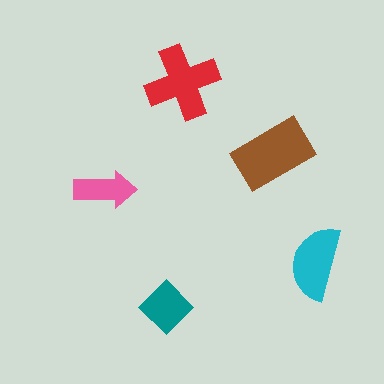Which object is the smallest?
The pink arrow.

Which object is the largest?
The brown rectangle.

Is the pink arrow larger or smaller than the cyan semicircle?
Smaller.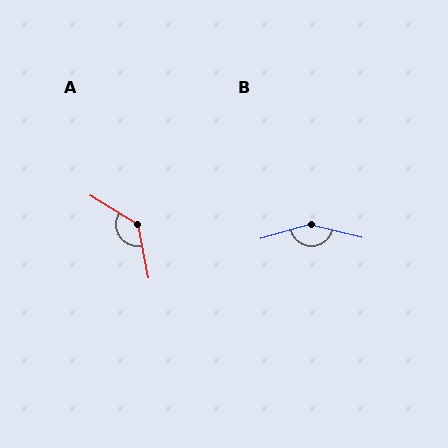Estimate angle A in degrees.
Approximately 132 degrees.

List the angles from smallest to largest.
A (132°), B (150°).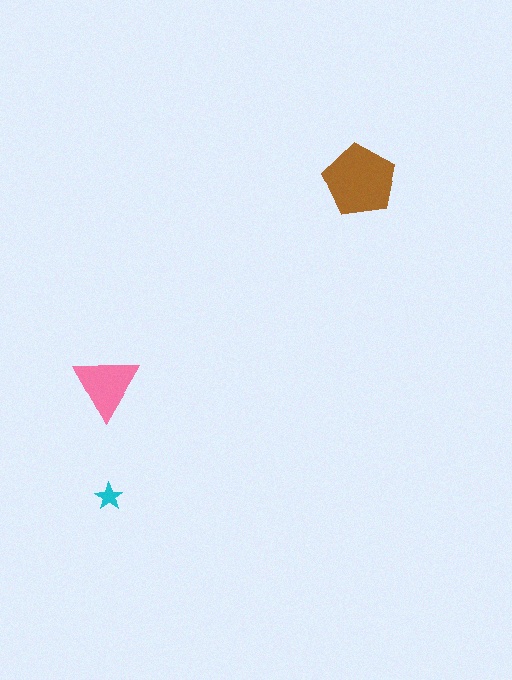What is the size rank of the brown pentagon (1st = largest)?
1st.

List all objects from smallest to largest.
The cyan star, the pink triangle, the brown pentagon.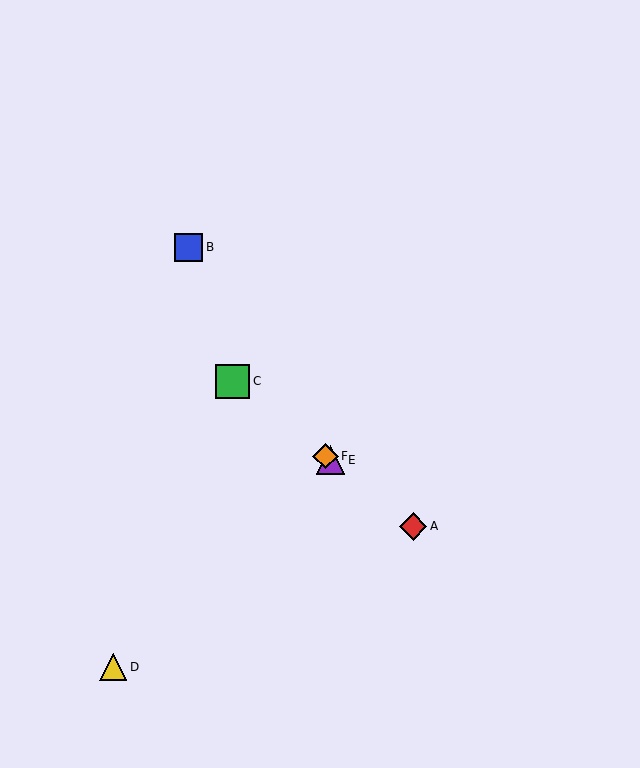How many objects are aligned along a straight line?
4 objects (A, C, E, F) are aligned along a straight line.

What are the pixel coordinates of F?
Object F is at (325, 456).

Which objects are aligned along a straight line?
Objects A, C, E, F are aligned along a straight line.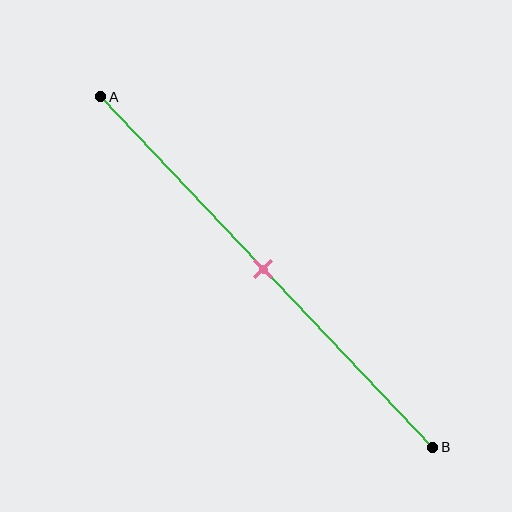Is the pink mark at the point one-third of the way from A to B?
No, the mark is at about 50% from A, not at the 33% one-third point.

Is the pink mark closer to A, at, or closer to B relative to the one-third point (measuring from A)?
The pink mark is closer to point B than the one-third point of segment AB.